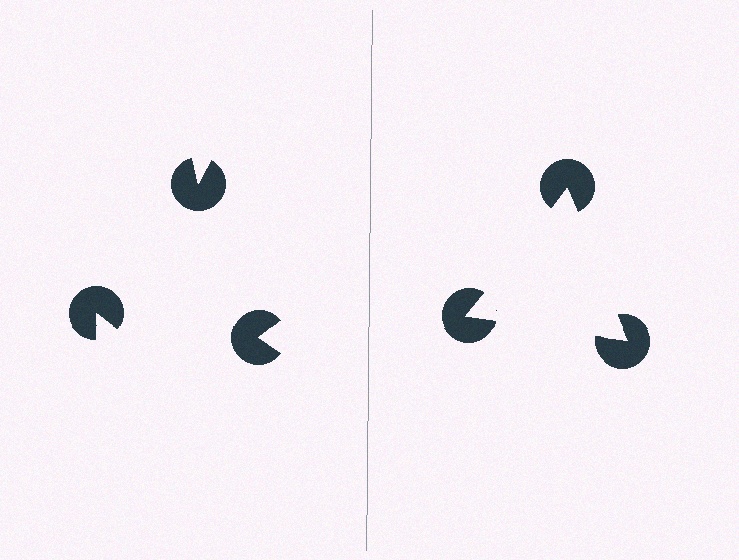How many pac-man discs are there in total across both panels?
6 — 3 on each side.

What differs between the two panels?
The pac-man discs are positioned identically on both sides; only the wedge orientations differ. On the right they align to a triangle; on the left they are misaligned.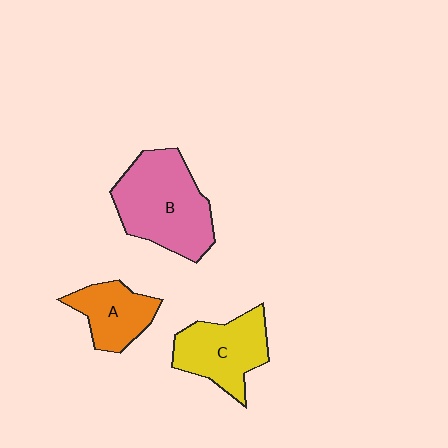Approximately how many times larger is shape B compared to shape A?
Approximately 1.9 times.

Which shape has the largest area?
Shape B (pink).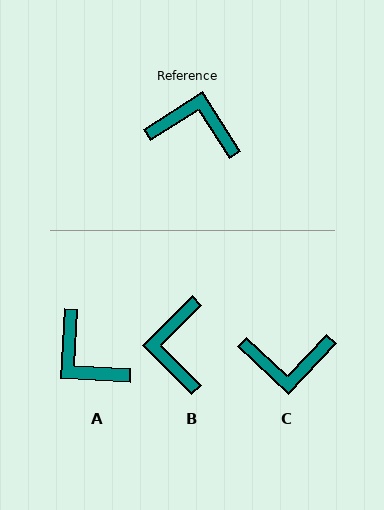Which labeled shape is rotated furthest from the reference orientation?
C, about 165 degrees away.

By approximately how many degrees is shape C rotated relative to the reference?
Approximately 165 degrees clockwise.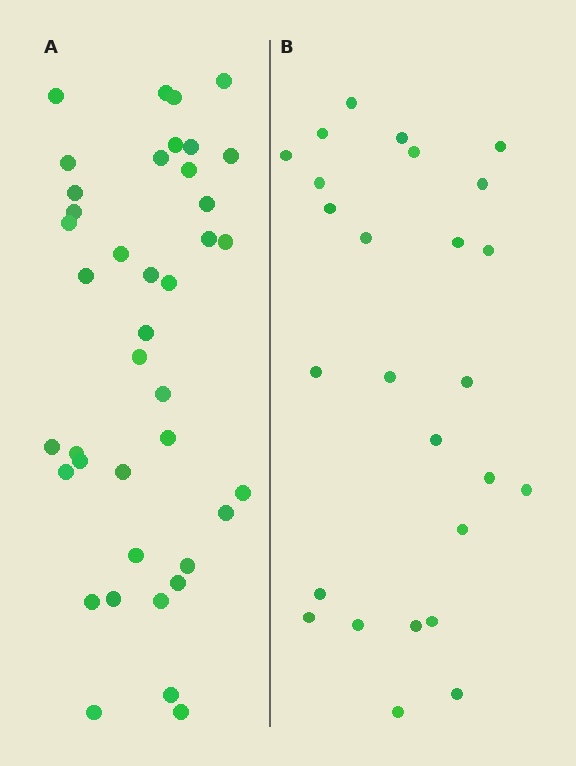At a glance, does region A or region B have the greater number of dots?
Region A (the left region) has more dots.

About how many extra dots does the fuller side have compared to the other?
Region A has approximately 15 more dots than region B.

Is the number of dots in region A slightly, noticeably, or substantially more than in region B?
Region A has substantially more. The ratio is roughly 1.5 to 1.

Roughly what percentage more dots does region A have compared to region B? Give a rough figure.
About 55% more.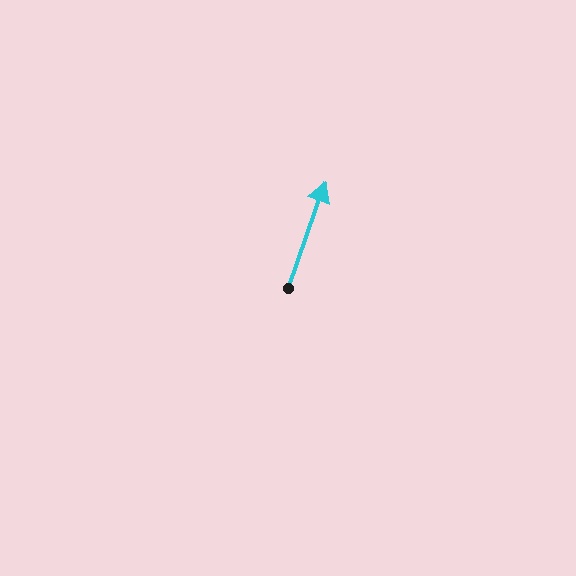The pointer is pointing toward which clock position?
Roughly 1 o'clock.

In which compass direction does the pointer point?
North.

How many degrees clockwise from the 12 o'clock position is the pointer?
Approximately 19 degrees.